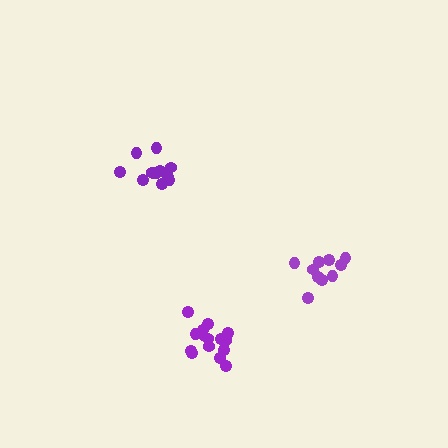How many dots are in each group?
Group 1: 12 dots, Group 2: 10 dots, Group 3: 15 dots (37 total).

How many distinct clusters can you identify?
There are 3 distinct clusters.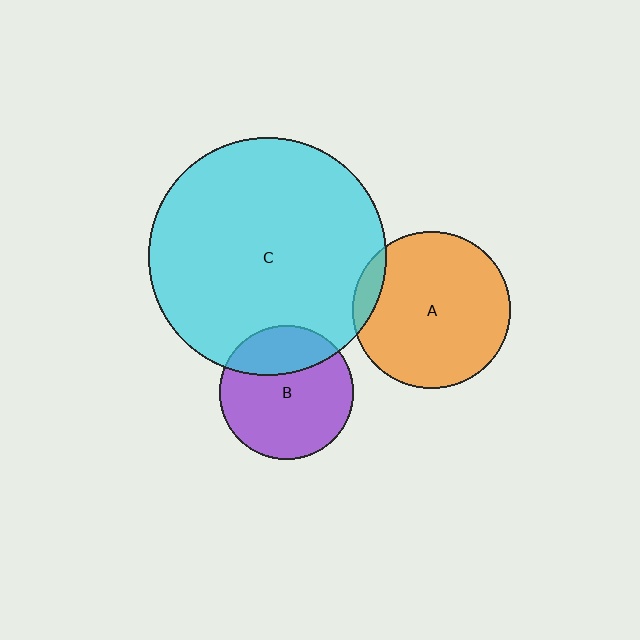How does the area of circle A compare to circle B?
Approximately 1.4 times.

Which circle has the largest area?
Circle C (cyan).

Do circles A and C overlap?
Yes.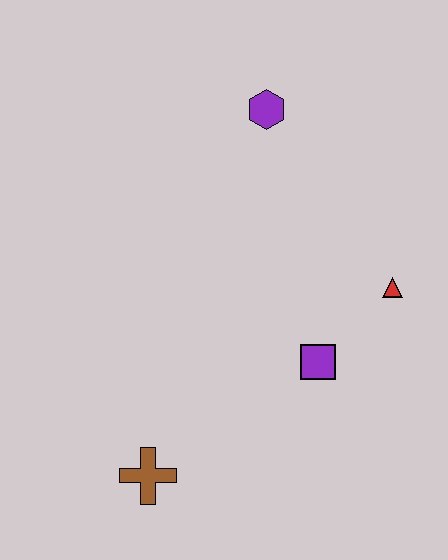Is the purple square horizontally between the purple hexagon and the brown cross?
No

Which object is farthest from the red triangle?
The brown cross is farthest from the red triangle.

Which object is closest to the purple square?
The red triangle is closest to the purple square.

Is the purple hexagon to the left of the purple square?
Yes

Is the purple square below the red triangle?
Yes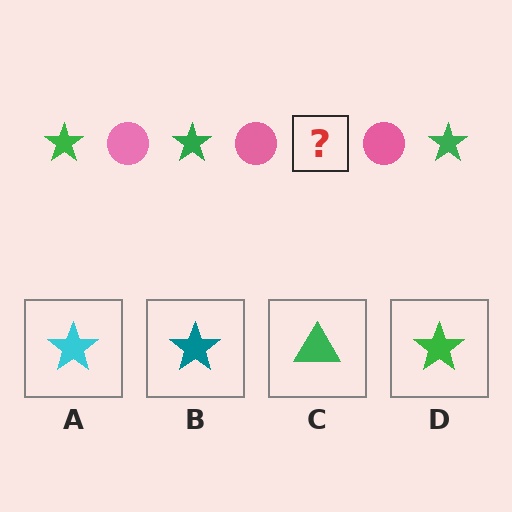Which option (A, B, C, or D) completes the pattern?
D.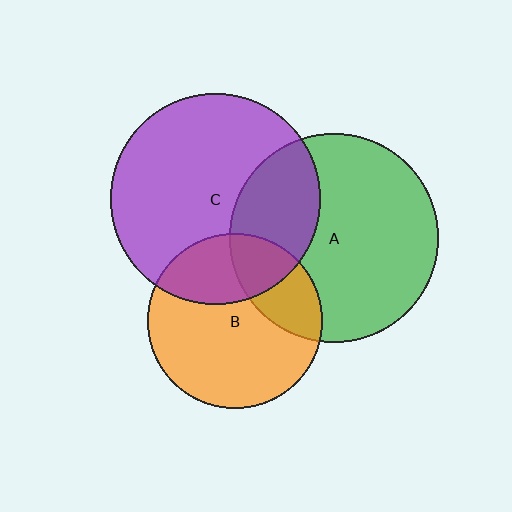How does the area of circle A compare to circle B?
Approximately 1.4 times.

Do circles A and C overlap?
Yes.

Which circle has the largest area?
Circle C (purple).